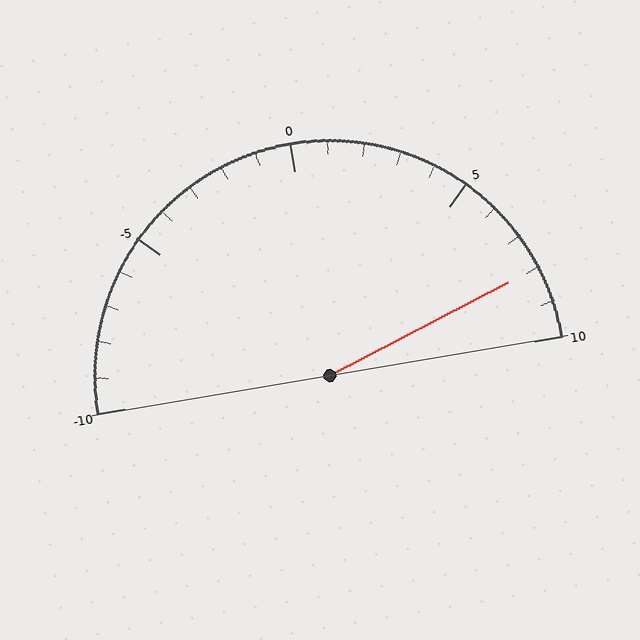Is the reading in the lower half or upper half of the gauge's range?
The reading is in the upper half of the range (-10 to 10).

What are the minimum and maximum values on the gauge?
The gauge ranges from -10 to 10.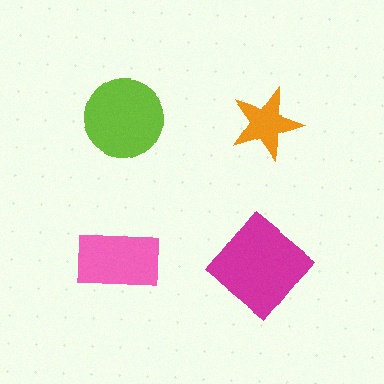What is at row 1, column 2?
An orange star.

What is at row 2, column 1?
A pink rectangle.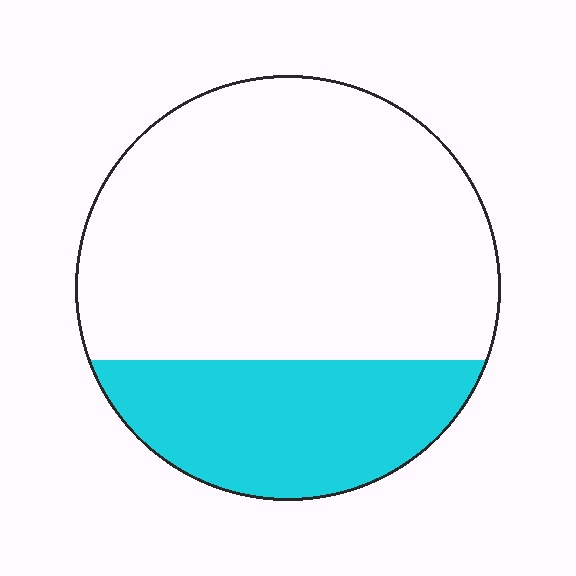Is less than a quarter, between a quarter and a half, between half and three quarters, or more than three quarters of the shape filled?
Between a quarter and a half.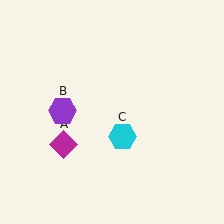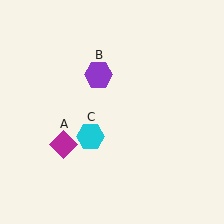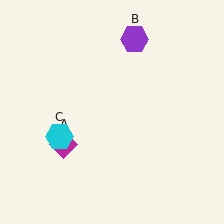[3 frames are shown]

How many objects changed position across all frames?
2 objects changed position: purple hexagon (object B), cyan hexagon (object C).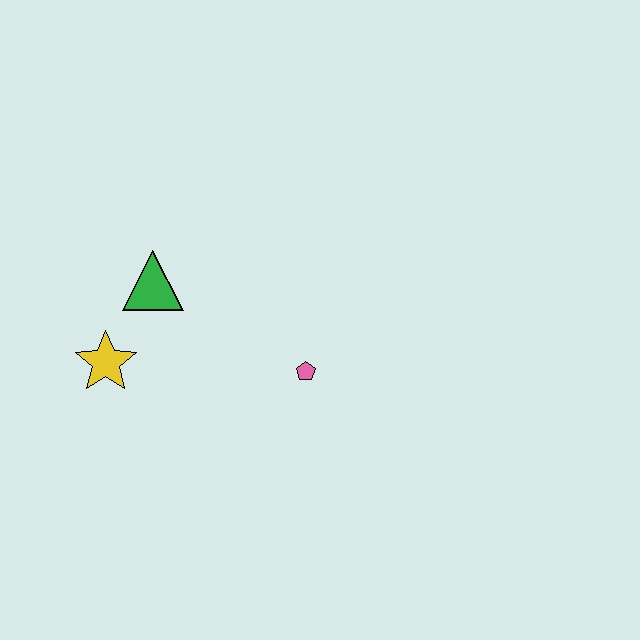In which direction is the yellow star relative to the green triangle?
The yellow star is below the green triangle.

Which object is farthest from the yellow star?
The pink pentagon is farthest from the yellow star.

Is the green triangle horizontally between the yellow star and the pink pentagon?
Yes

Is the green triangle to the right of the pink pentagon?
No